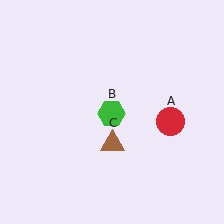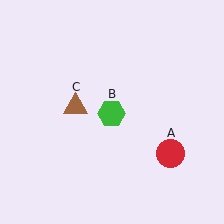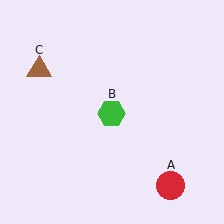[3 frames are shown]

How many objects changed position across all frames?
2 objects changed position: red circle (object A), brown triangle (object C).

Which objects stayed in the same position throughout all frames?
Green hexagon (object B) remained stationary.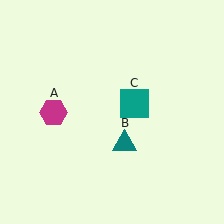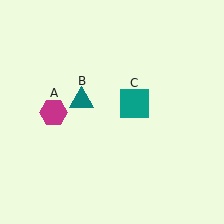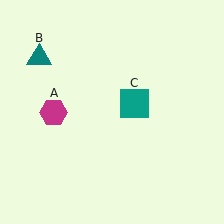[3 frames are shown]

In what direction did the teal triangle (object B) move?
The teal triangle (object B) moved up and to the left.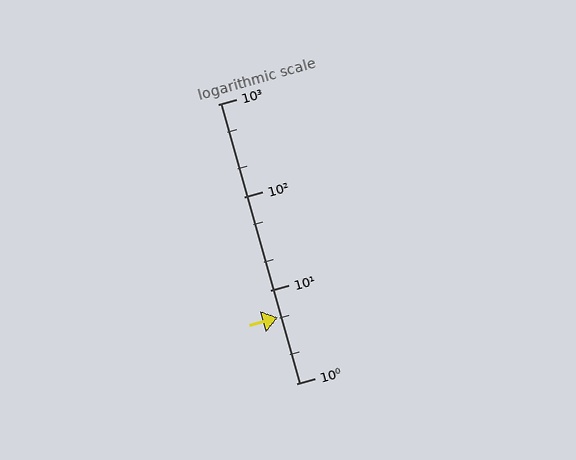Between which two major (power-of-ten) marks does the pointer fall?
The pointer is between 1 and 10.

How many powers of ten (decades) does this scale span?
The scale spans 3 decades, from 1 to 1000.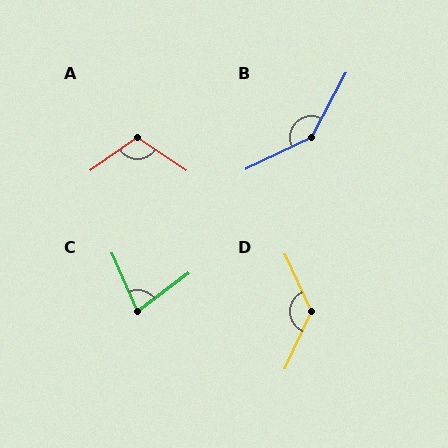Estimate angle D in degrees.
Approximately 130 degrees.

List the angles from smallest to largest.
C (76°), A (111°), D (130°), B (143°).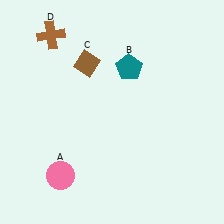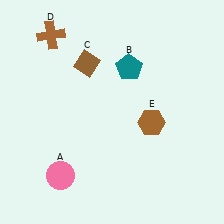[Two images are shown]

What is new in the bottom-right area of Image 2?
A brown hexagon (E) was added in the bottom-right area of Image 2.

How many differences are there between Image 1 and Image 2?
There is 1 difference between the two images.